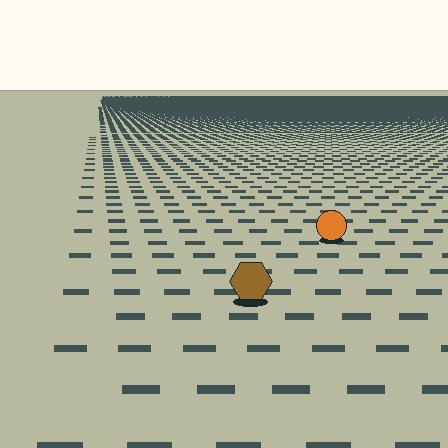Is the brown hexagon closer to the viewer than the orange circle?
Yes. The brown hexagon is closer — you can tell from the texture gradient: the ground texture is coarser near it.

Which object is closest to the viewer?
The brown hexagon is closest. The texture marks near it are larger and more spread out.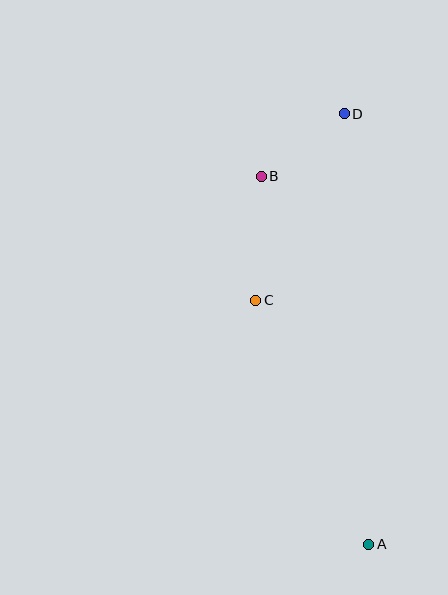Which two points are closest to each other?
Points B and D are closest to each other.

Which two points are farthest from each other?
Points A and D are farthest from each other.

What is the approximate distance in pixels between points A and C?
The distance between A and C is approximately 269 pixels.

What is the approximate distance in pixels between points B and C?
The distance between B and C is approximately 124 pixels.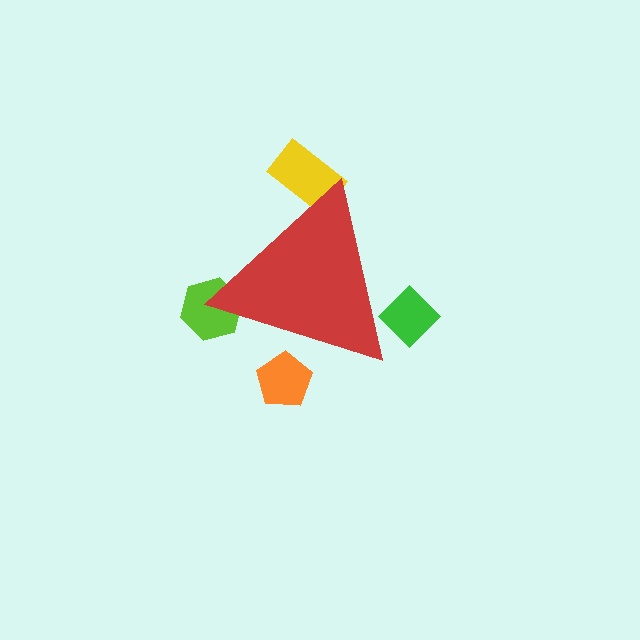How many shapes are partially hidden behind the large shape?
4 shapes are partially hidden.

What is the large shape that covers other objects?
A red triangle.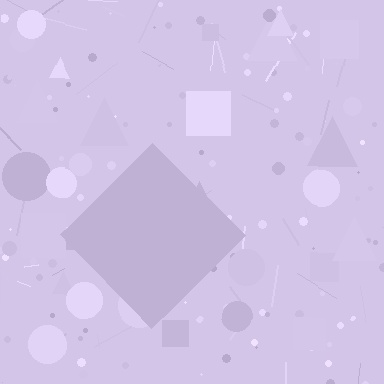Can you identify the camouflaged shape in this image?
The camouflaged shape is a diamond.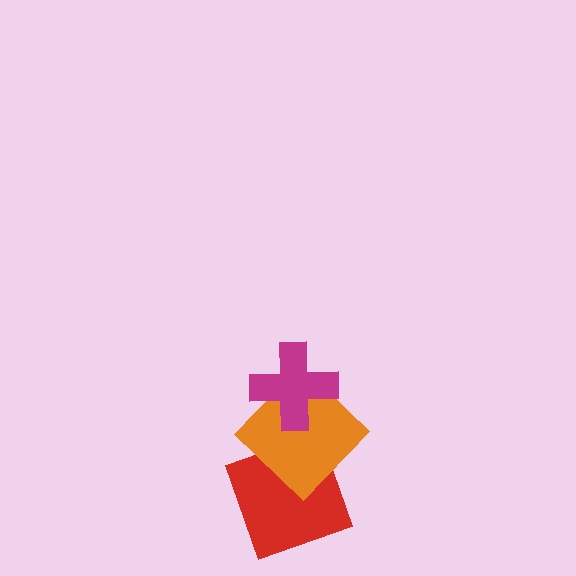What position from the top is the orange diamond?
The orange diamond is 2nd from the top.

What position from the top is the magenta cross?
The magenta cross is 1st from the top.